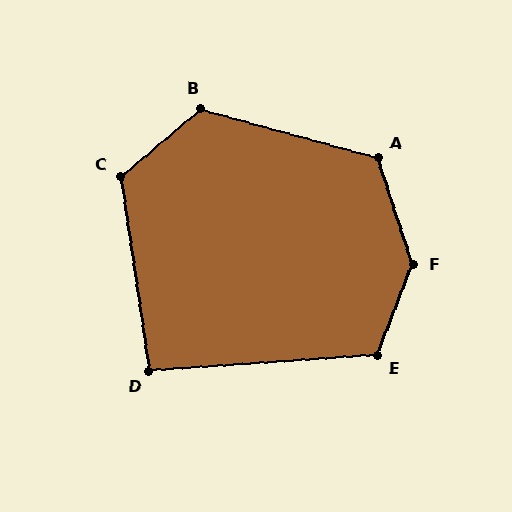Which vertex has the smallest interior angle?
D, at approximately 94 degrees.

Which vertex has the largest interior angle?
F, at approximately 141 degrees.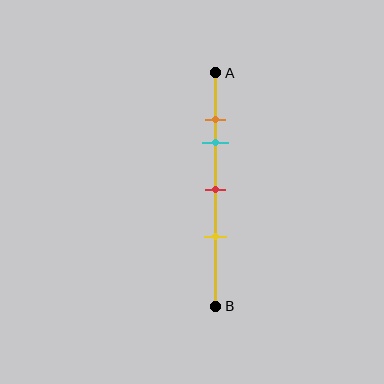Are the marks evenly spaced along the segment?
No, the marks are not evenly spaced.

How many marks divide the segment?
There are 4 marks dividing the segment.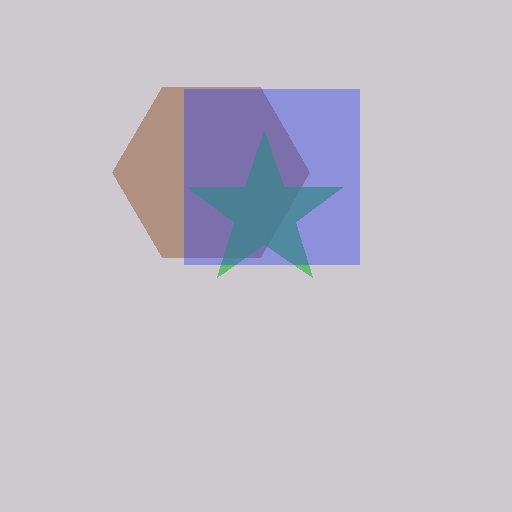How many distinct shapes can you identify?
There are 3 distinct shapes: a brown hexagon, a green star, a blue square.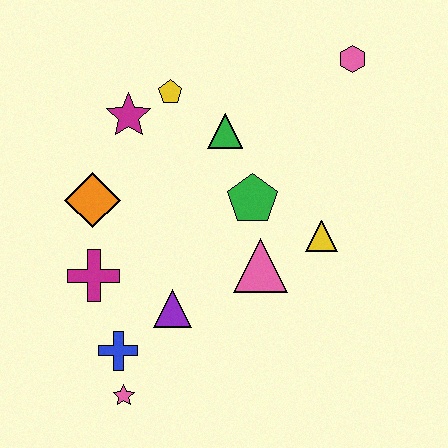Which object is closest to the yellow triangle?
The pink triangle is closest to the yellow triangle.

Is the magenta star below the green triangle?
No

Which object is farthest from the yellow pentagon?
The pink star is farthest from the yellow pentagon.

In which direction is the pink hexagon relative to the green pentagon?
The pink hexagon is above the green pentagon.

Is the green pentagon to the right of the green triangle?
Yes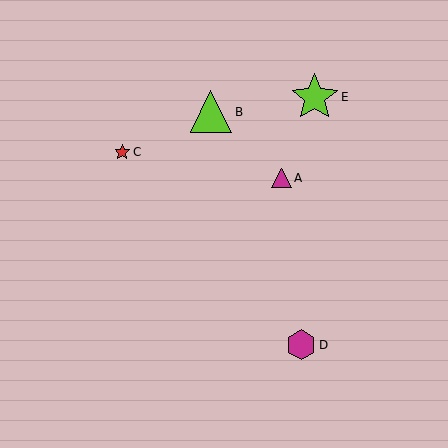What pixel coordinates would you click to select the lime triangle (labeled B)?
Click at (211, 112) to select the lime triangle B.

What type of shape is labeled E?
Shape E is a lime star.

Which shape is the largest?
The lime star (labeled E) is the largest.